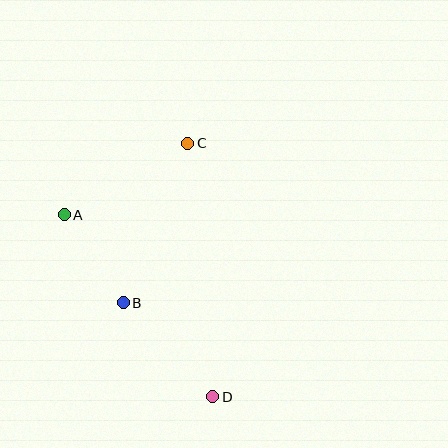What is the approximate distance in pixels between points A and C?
The distance between A and C is approximately 142 pixels.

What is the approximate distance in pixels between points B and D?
The distance between B and D is approximately 130 pixels.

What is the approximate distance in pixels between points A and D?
The distance between A and D is approximately 235 pixels.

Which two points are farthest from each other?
Points C and D are farthest from each other.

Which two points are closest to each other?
Points A and B are closest to each other.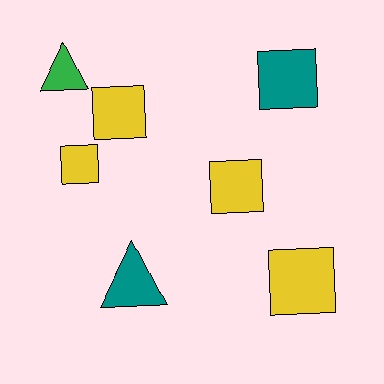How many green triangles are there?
There is 1 green triangle.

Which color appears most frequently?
Yellow, with 4 objects.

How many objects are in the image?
There are 7 objects.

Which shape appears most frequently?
Square, with 5 objects.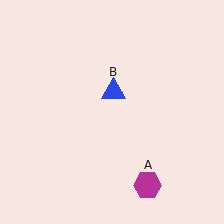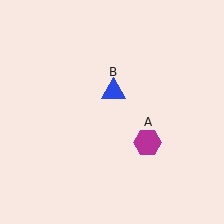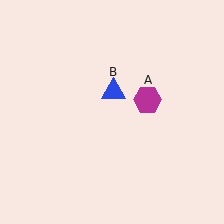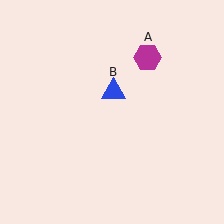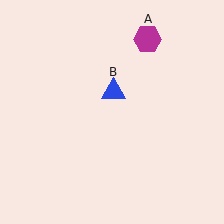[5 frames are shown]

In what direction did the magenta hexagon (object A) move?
The magenta hexagon (object A) moved up.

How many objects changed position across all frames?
1 object changed position: magenta hexagon (object A).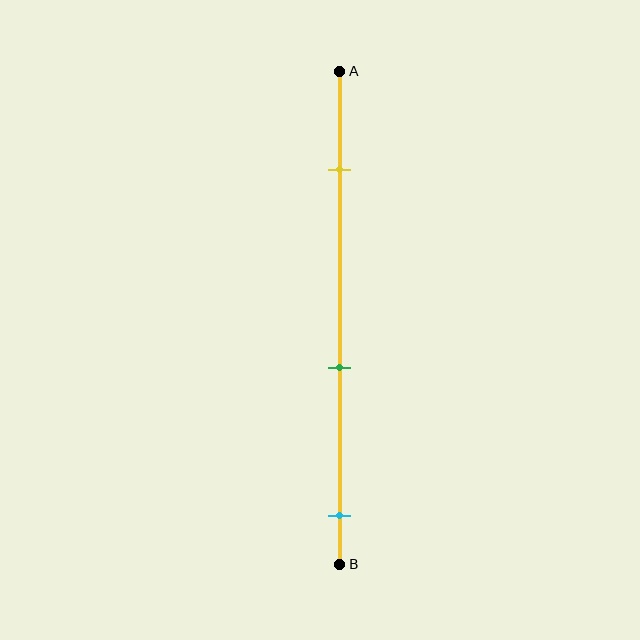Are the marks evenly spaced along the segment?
Yes, the marks are approximately evenly spaced.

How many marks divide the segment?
There are 3 marks dividing the segment.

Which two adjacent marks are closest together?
The green and cyan marks are the closest adjacent pair.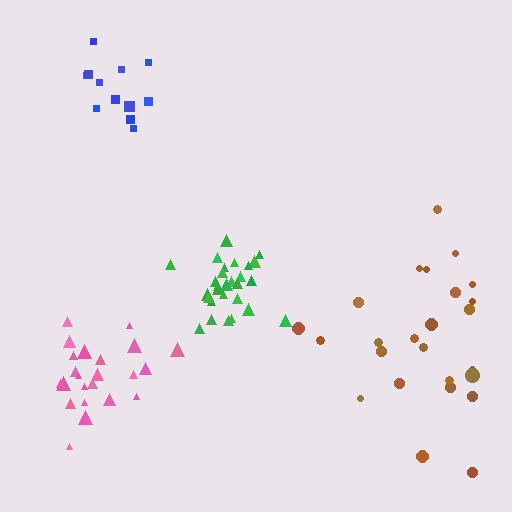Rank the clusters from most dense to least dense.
green, blue, pink, brown.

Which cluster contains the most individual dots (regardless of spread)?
Green (28).